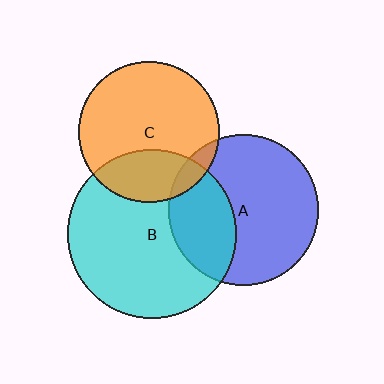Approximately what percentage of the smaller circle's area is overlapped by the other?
Approximately 10%.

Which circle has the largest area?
Circle B (cyan).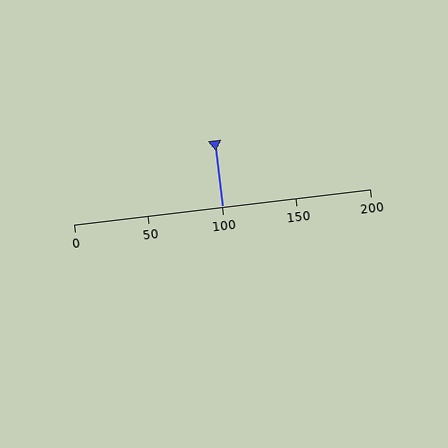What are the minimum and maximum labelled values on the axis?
The axis runs from 0 to 200.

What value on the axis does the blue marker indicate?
The marker indicates approximately 100.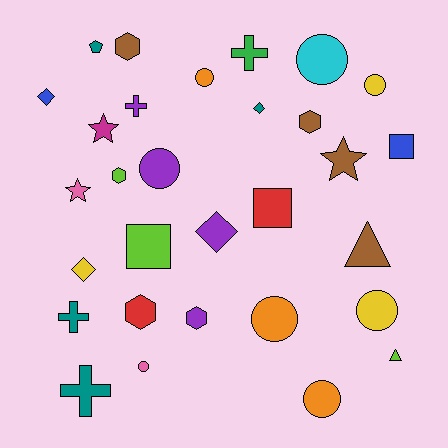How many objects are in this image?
There are 30 objects.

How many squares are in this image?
There are 3 squares.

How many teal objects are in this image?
There are 4 teal objects.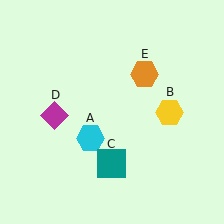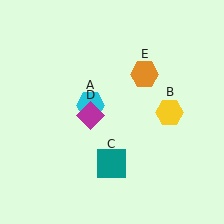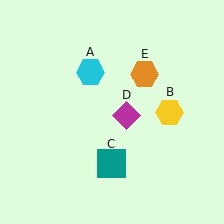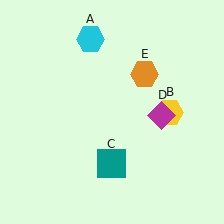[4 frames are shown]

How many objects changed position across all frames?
2 objects changed position: cyan hexagon (object A), magenta diamond (object D).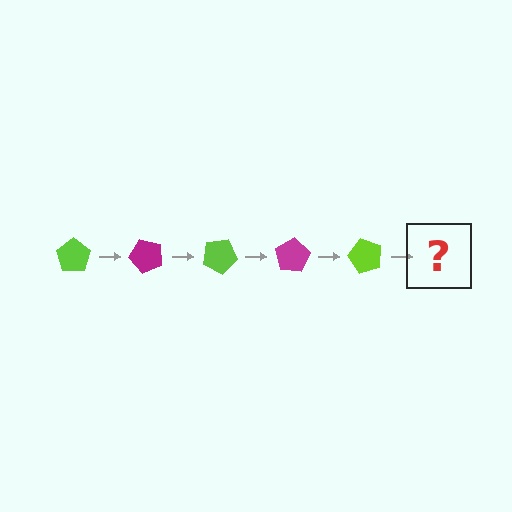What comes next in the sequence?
The next element should be a magenta pentagon, rotated 250 degrees from the start.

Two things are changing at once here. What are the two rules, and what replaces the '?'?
The two rules are that it rotates 50 degrees each step and the color cycles through lime and magenta. The '?' should be a magenta pentagon, rotated 250 degrees from the start.